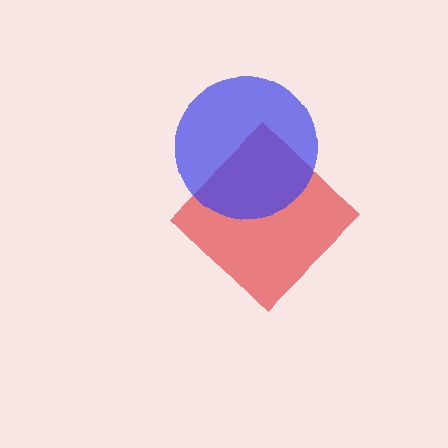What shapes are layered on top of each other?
The layered shapes are: a red diamond, a blue circle.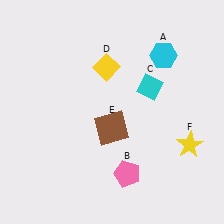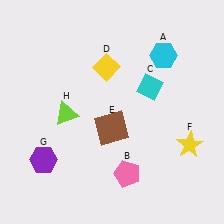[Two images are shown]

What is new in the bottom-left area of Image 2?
A lime triangle (H) was added in the bottom-left area of Image 2.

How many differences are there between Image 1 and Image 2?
There are 2 differences between the two images.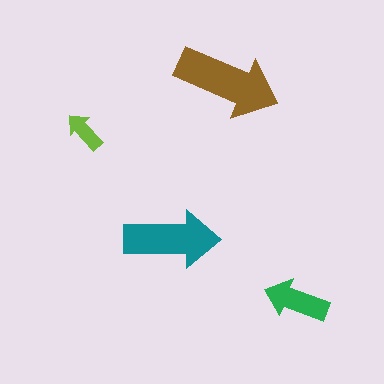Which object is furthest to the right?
The green arrow is rightmost.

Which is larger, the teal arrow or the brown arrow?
The brown one.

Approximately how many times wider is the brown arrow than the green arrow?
About 1.5 times wider.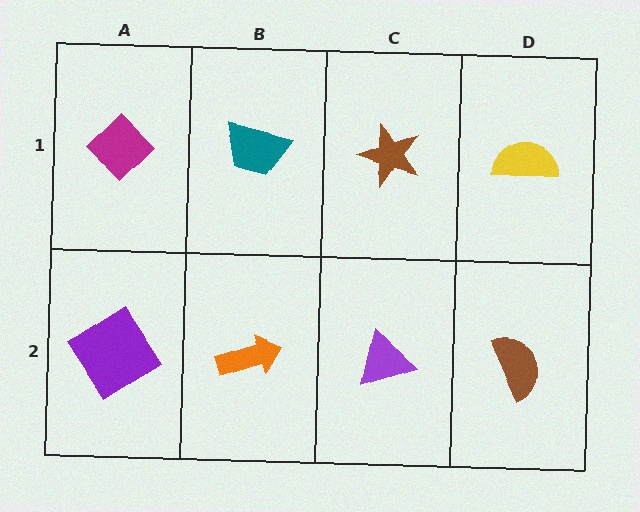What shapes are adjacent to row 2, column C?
A brown star (row 1, column C), an orange arrow (row 2, column B), a brown semicircle (row 2, column D).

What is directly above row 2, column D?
A yellow semicircle.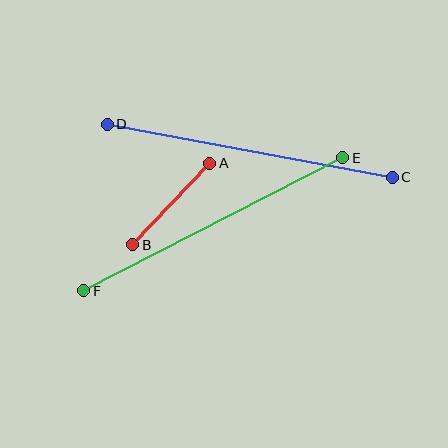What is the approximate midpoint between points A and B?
The midpoint is at approximately (171, 204) pixels.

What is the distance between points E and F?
The distance is approximately 291 pixels.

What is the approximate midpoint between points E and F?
The midpoint is at approximately (213, 224) pixels.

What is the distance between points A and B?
The distance is approximately 112 pixels.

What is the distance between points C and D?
The distance is approximately 290 pixels.